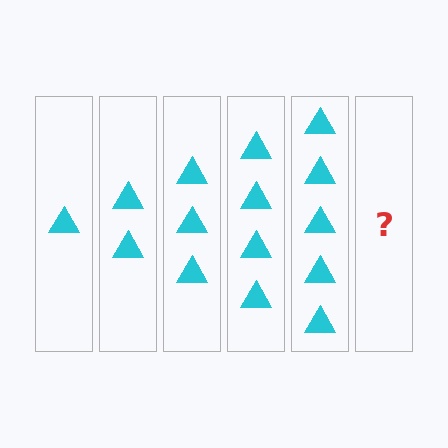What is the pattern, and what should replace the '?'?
The pattern is that each step adds one more triangle. The '?' should be 6 triangles.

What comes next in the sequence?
The next element should be 6 triangles.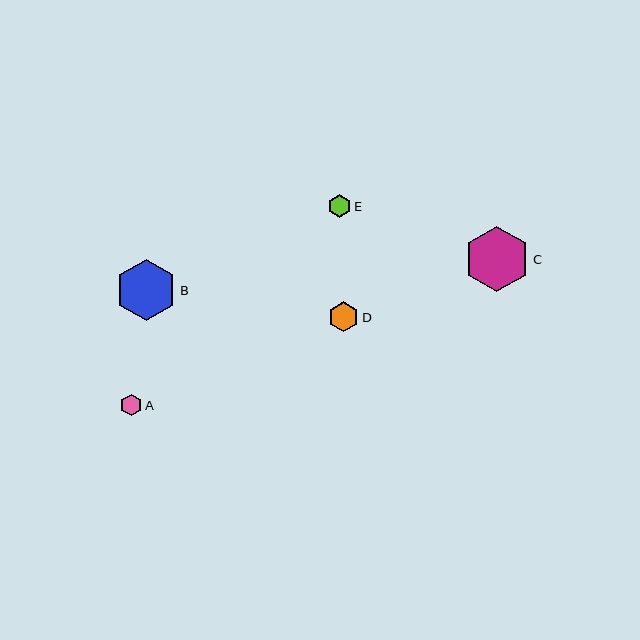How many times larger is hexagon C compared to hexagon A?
Hexagon C is approximately 3.0 times the size of hexagon A.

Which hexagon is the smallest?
Hexagon A is the smallest with a size of approximately 22 pixels.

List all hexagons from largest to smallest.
From largest to smallest: C, B, D, E, A.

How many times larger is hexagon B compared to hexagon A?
Hexagon B is approximately 2.8 times the size of hexagon A.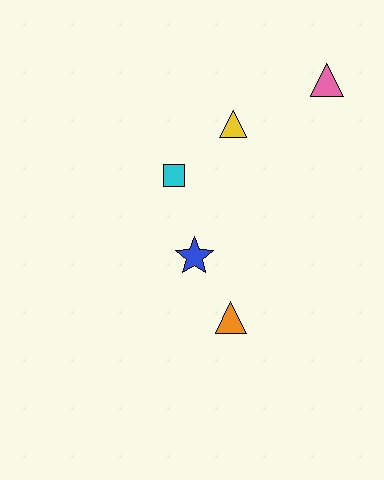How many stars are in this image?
There is 1 star.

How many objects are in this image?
There are 5 objects.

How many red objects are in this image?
There are no red objects.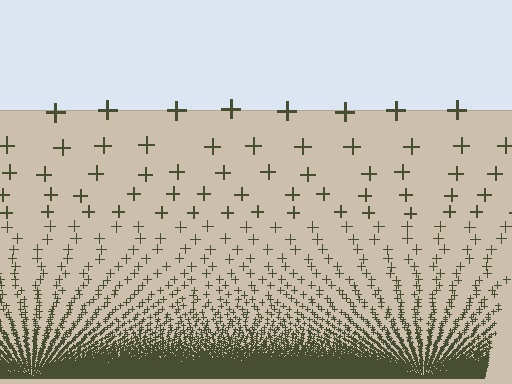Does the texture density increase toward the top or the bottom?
Density increases toward the bottom.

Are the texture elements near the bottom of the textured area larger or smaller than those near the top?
Smaller. The gradient is inverted — elements near the bottom are smaller and denser.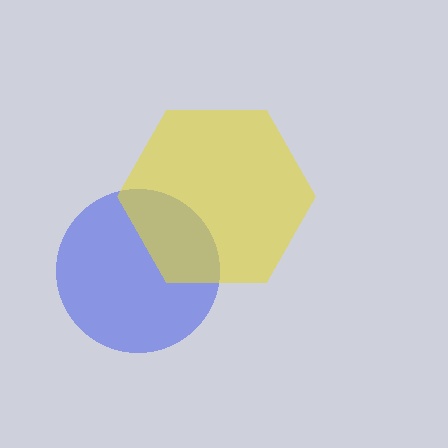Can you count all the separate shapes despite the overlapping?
Yes, there are 2 separate shapes.